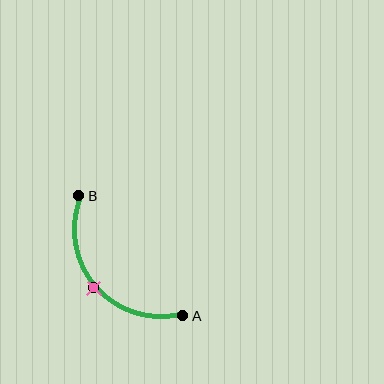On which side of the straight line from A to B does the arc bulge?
The arc bulges below and to the left of the straight line connecting A and B.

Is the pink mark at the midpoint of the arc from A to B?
Yes. The pink mark lies on the arc at equal arc-length from both A and B — it is the arc midpoint.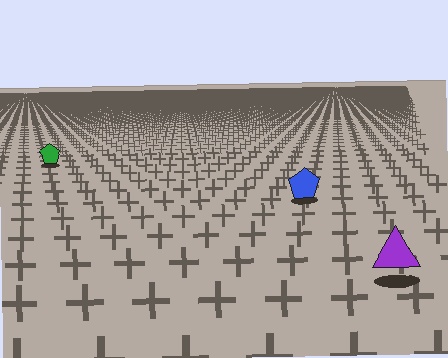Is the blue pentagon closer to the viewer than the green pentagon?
Yes. The blue pentagon is closer — you can tell from the texture gradient: the ground texture is coarser near it.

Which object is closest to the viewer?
The purple triangle is closest. The texture marks near it are larger and more spread out.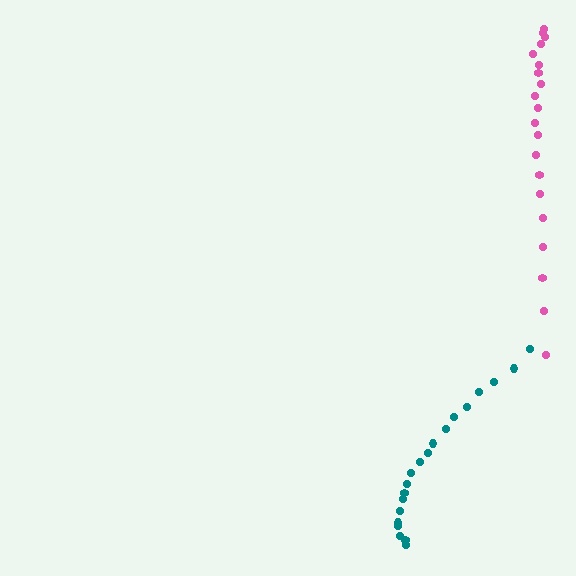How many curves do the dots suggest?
There are 2 distinct paths.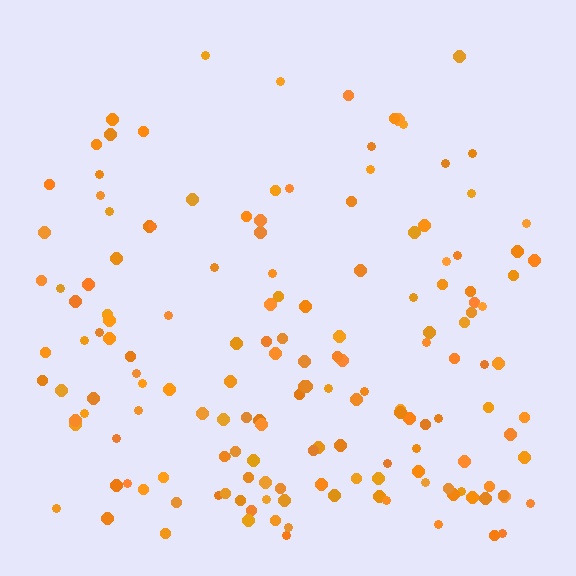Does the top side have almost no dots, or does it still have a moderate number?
Still a moderate number, just noticeably fewer than the bottom.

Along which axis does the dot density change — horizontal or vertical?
Vertical.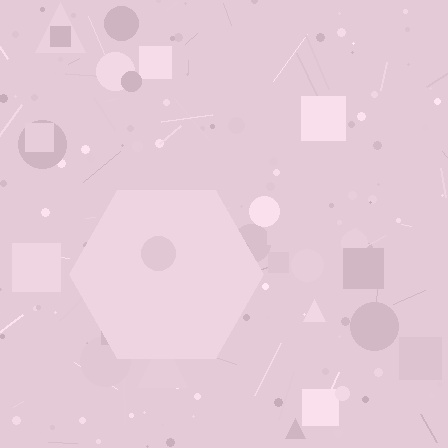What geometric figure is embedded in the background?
A hexagon is embedded in the background.